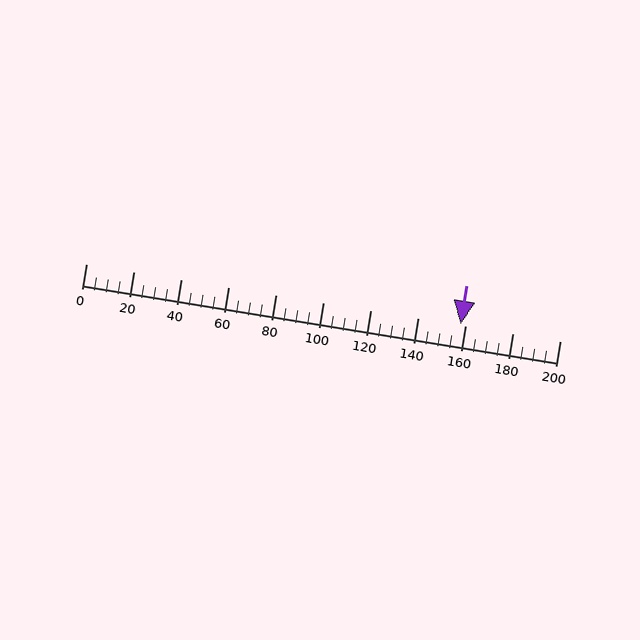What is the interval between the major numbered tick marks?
The major tick marks are spaced 20 units apart.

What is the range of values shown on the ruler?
The ruler shows values from 0 to 200.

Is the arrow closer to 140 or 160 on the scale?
The arrow is closer to 160.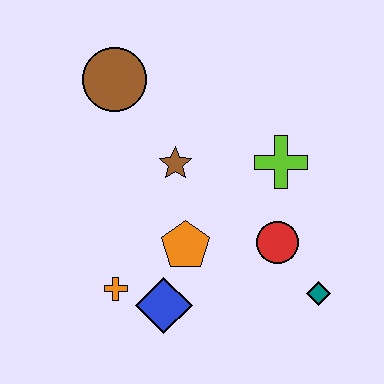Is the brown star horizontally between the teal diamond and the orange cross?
Yes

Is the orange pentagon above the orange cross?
Yes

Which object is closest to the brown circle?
The brown star is closest to the brown circle.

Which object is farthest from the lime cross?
The orange cross is farthest from the lime cross.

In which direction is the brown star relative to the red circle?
The brown star is to the left of the red circle.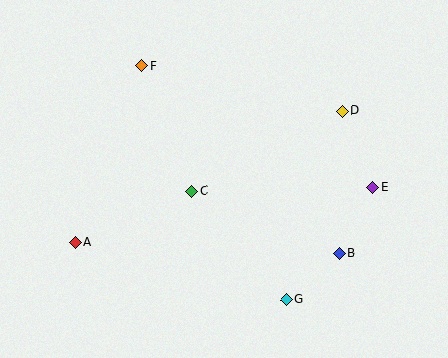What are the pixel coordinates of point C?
Point C is at (192, 191).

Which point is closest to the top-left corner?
Point F is closest to the top-left corner.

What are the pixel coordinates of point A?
Point A is at (75, 242).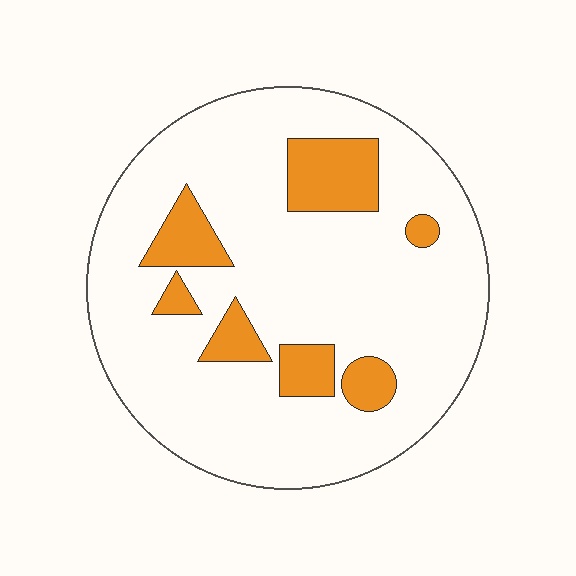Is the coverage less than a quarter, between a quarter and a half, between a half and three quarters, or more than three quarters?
Less than a quarter.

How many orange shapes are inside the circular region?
7.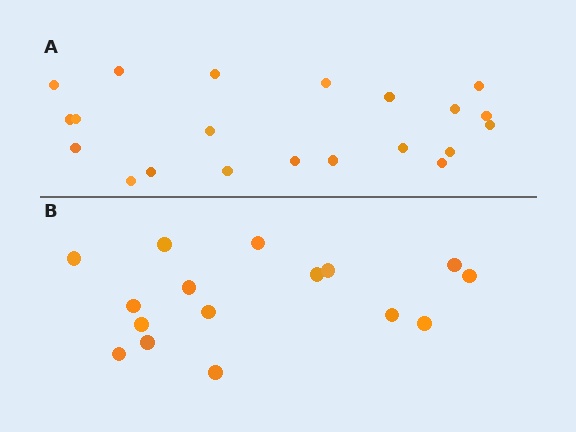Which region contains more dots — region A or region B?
Region A (the top region) has more dots.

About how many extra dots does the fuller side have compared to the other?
Region A has about 5 more dots than region B.